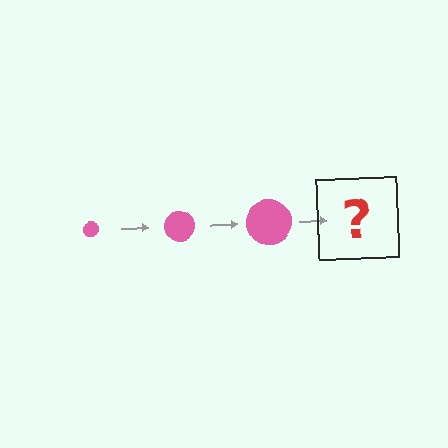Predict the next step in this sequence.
The next step is a pink circle, larger than the previous one.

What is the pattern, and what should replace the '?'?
The pattern is that the circle gets progressively larger each step. The '?' should be a pink circle, larger than the previous one.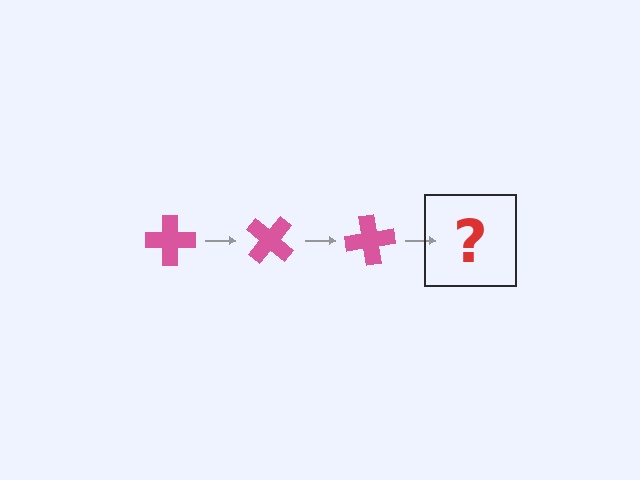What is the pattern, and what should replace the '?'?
The pattern is that the cross rotates 40 degrees each step. The '?' should be a pink cross rotated 120 degrees.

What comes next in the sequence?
The next element should be a pink cross rotated 120 degrees.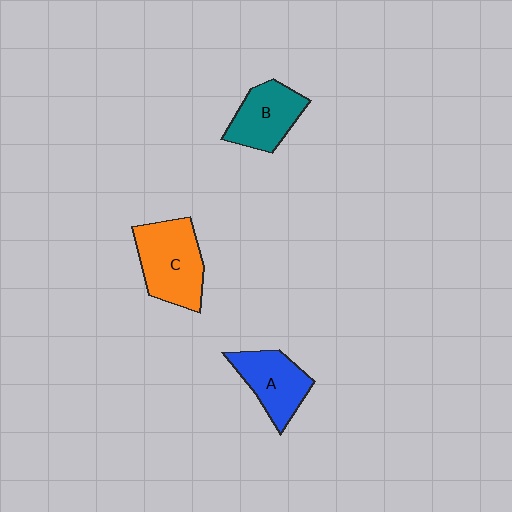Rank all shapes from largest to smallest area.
From largest to smallest: C (orange), B (teal), A (blue).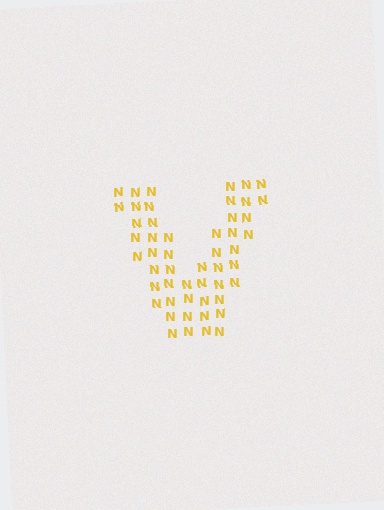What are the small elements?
The small elements are letter N's.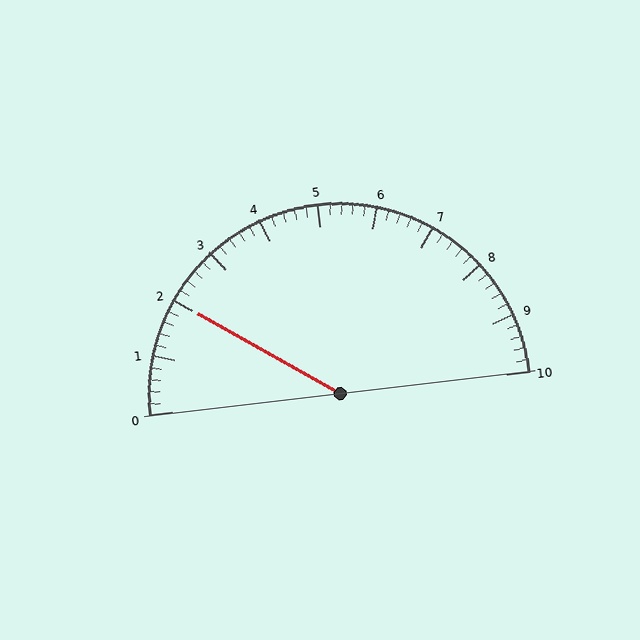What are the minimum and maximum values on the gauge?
The gauge ranges from 0 to 10.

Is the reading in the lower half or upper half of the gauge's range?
The reading is in the lower half of the range (0 to 10).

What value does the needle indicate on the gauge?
The needle indicates approximately 2.0.